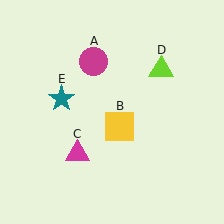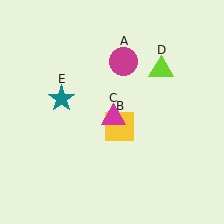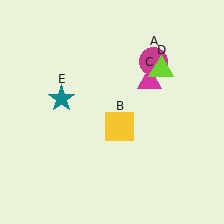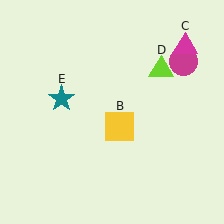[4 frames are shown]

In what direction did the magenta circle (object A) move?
The magenta circle (object A) moved right.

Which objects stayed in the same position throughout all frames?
Yellow square (object B) and lime triangle (object D) and teal star (object E) remained stationary.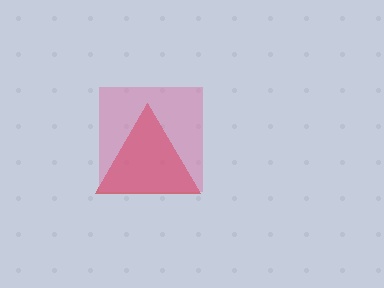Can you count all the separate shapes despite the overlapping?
Yes, there are 2 separate shapes.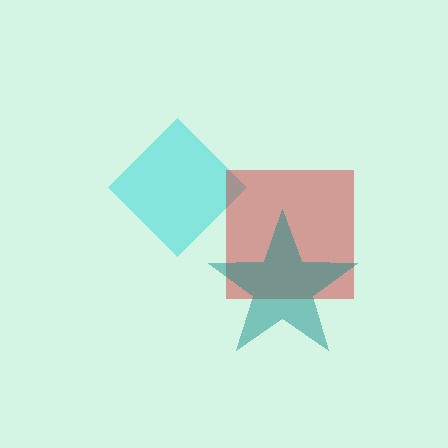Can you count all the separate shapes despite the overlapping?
Yes, there are 3 separate shapes.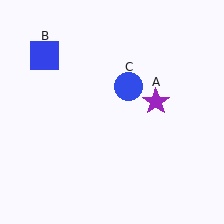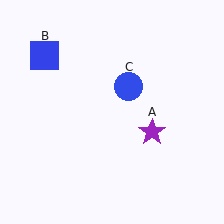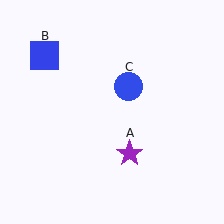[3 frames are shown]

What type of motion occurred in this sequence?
The purple star (object A) rotated clockwise around the center of the scene.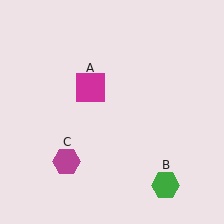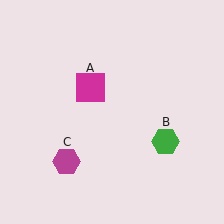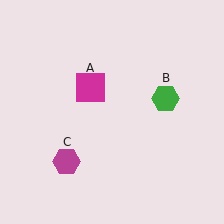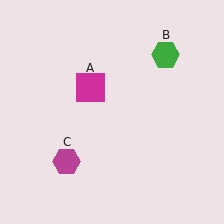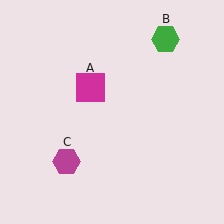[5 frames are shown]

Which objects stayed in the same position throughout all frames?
Magenta square (object A) and magenta hexagon (object C) remained stationary.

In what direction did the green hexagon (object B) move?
The green hexagon (object B) moved up.